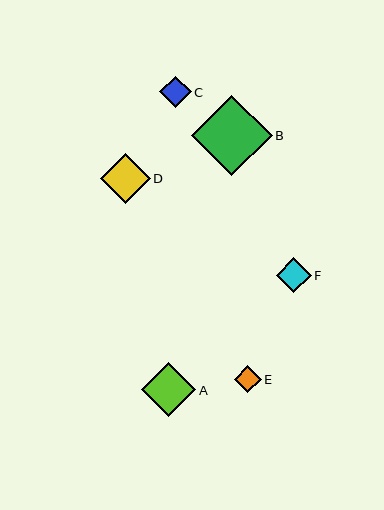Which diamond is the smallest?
Diamond E is the smallest with a size of approximately 27 pixels.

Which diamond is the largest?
Diamond B is the largest with a size of approximately 80 pixels.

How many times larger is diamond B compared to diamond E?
Diamond B is approximately 3.0 times the size of diamond E.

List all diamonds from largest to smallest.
From largest to smallest: B, A, D, F, C, E.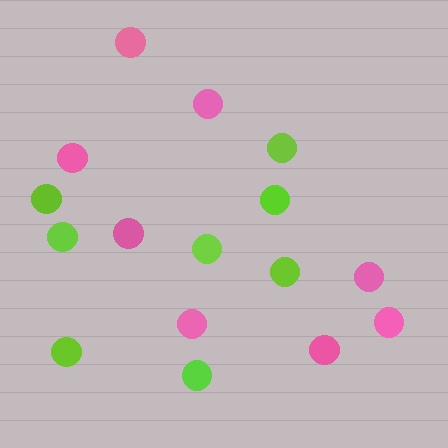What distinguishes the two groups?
There are 2 groups: one group of pink circles (8) and one group of lime circles (8).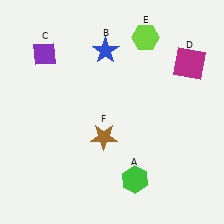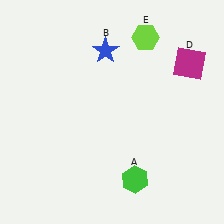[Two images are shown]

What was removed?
The purple diamond (C), the brown star (F) were removed in Image 2.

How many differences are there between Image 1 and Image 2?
There are 2 differences between the two images.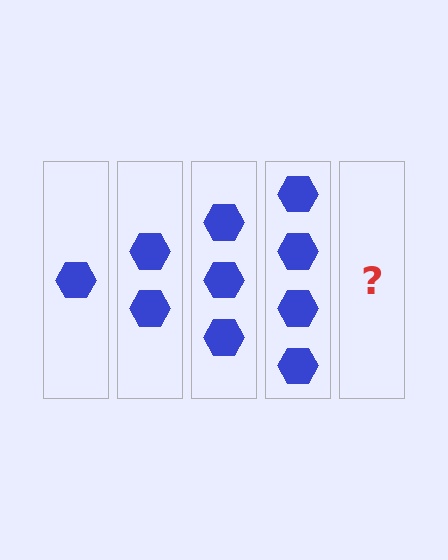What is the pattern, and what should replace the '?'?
The pattern is that each step adds one more hexagon. The '?' should be 5 hexagons.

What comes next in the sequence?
The next element should be 5 hexagons.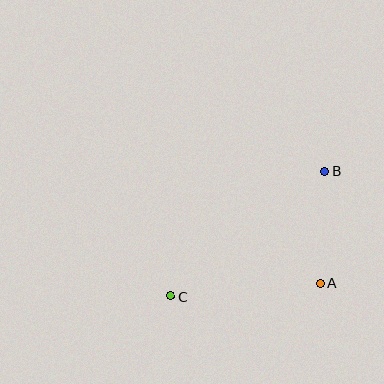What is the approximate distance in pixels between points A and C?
The distance between A and C is approximately 150 pixels.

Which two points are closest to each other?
Points A and B are closest to each other.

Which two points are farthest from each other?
Points B and C are farthest from each other.